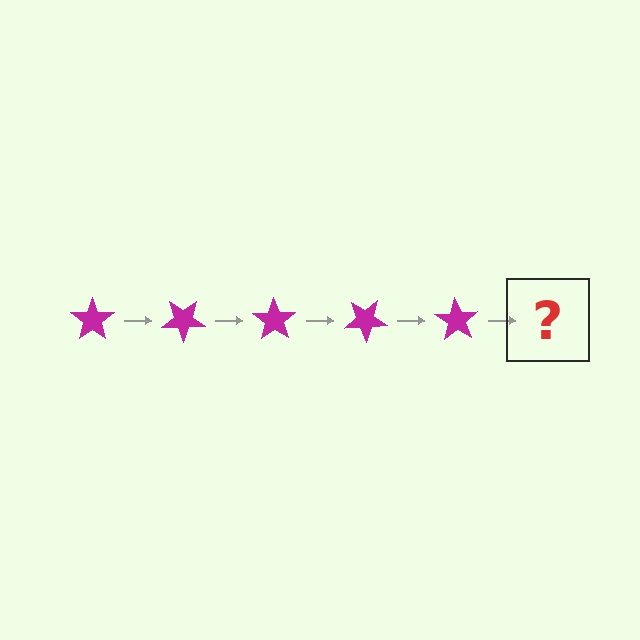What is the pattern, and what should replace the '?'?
The pattern is that the star rotates 35 degrees each step. The '?' should be a magenta star rotated 175 degrees.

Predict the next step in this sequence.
The next step is a magenta star rotated 175 degrees.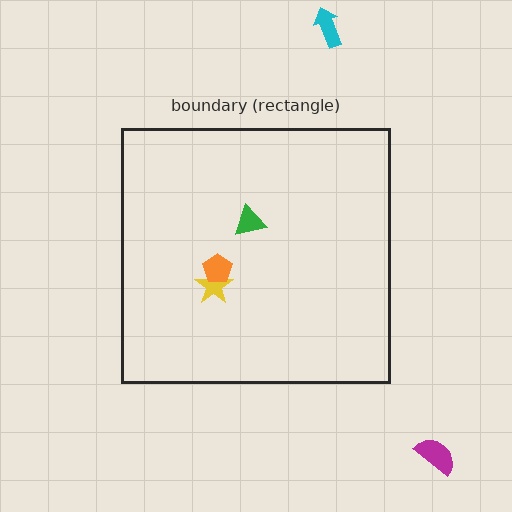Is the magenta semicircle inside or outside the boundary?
Outside.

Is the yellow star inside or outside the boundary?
Inside.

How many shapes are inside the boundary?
3 inside, 2 outside.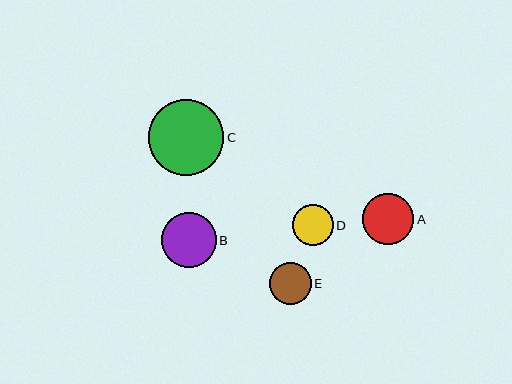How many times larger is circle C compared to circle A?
Circle C is approximately 1.5 times the size of circle A.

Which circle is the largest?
Circle C is the largest with a size of approximately 75 pixels.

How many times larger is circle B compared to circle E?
Circle B is approximately 1.3 times the size of circle E.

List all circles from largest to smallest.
From largest to smallest: C, B, A, E, D.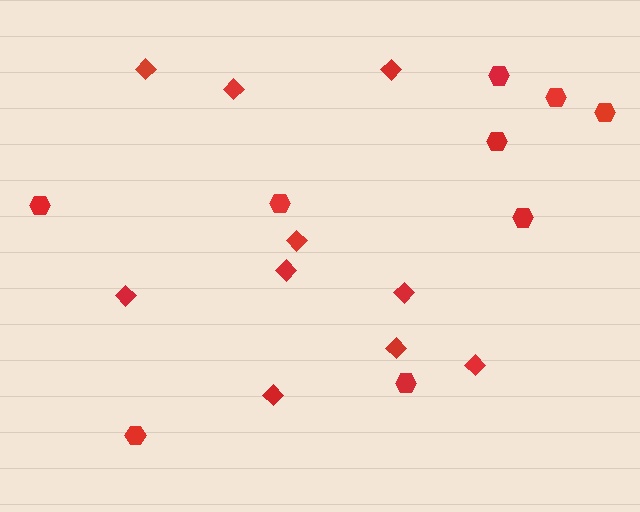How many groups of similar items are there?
There are 2 groups: one group of diamonds (10) and one group of hexagons (9).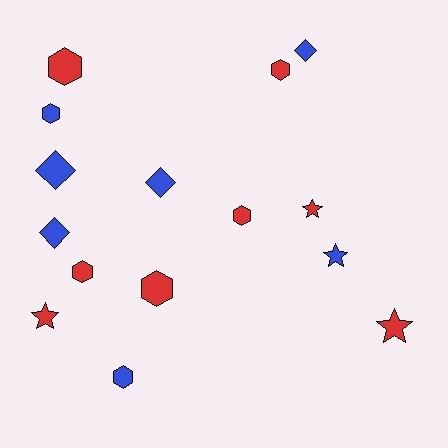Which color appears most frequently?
Red, with 8 objects.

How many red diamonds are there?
There are no red diamonds.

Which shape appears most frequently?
Hexagon, with 7 objects.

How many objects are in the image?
There are 15 objects.